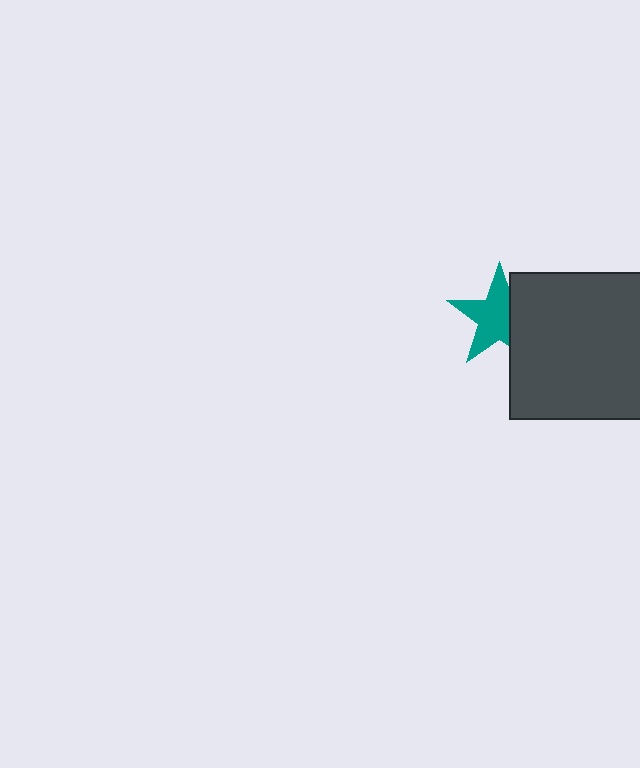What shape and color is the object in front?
The object in front is a dark gray square.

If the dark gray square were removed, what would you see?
You would see the complete teal star.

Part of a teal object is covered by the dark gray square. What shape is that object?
It is a star.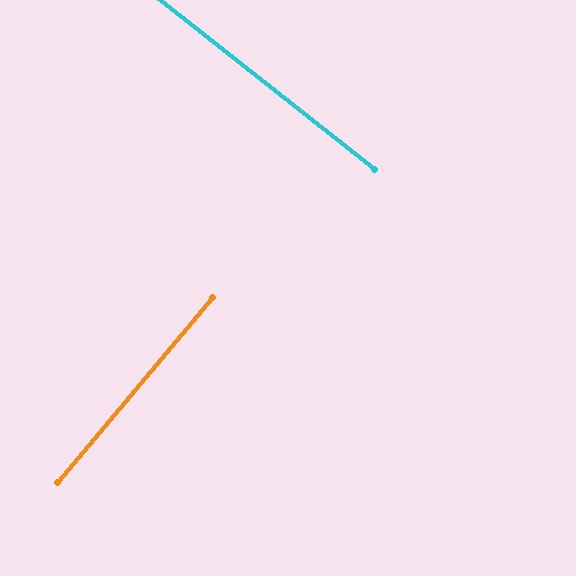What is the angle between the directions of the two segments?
Approximately 88 degrees.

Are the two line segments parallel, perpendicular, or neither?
Perpendicular — they meet at approximately 88°.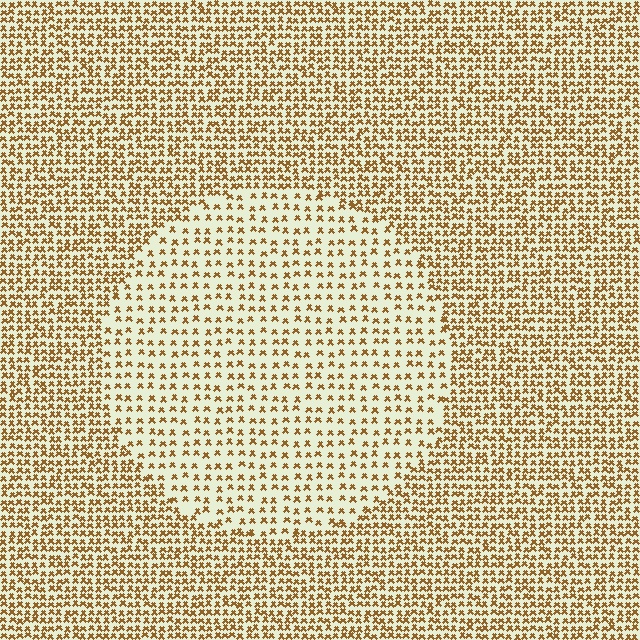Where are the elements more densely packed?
The elements are more densely packed outside the circle boundary.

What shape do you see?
I see a circle.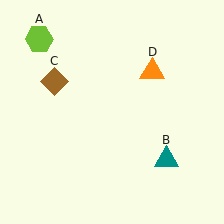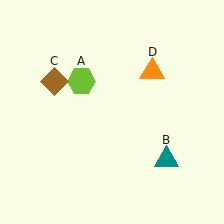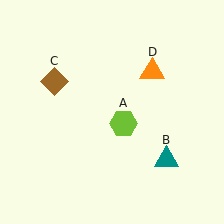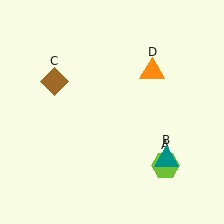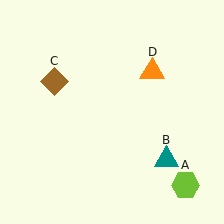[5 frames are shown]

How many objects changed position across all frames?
1 object changed position: lime hexagon (object A).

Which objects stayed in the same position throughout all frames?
Teal triangle (object B) and brown diamond (object C) and orange triangle (object D) remained stationary.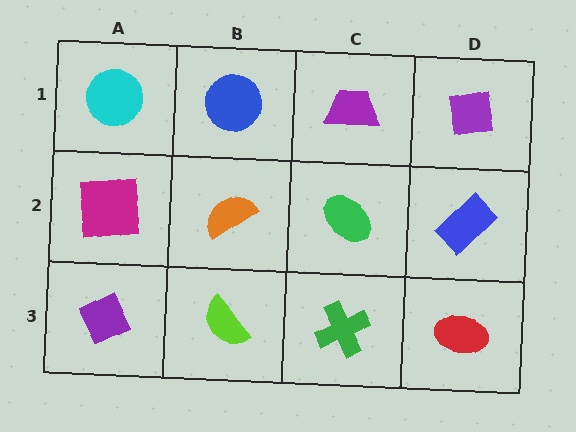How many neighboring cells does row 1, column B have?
3.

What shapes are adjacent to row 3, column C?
A green ellipse (row 2, column C), a lime semicircle (row 3, column B), a red ellipse (row 3, column D).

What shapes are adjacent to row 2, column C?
A purple trapezoid (row 1, column C), a green cross (row 3, column C), an orange semicircle (row 2, column B), a blue rectangle (row 2, column D).